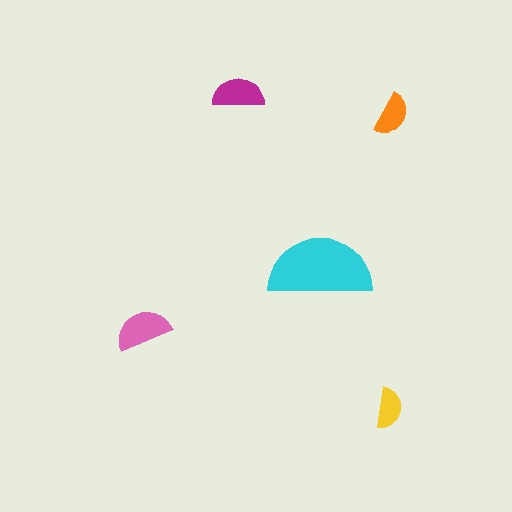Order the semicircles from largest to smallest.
the cyan one, the pink one, the magenta one, the orange one, the yellow one.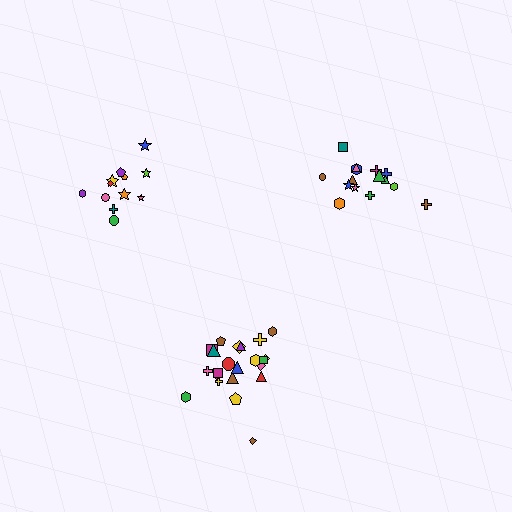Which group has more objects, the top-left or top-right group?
The top-right group.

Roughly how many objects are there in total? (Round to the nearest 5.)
Roughly 50 objects in total.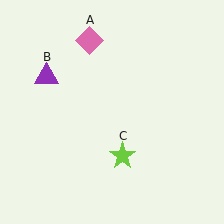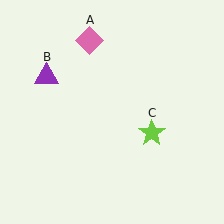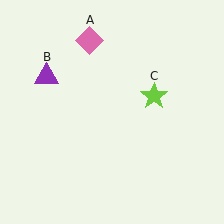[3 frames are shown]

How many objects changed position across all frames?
1 object changed position: lime star (object C).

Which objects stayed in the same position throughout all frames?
Pink diamond (object A) and purple triangle (object B) remained stationary.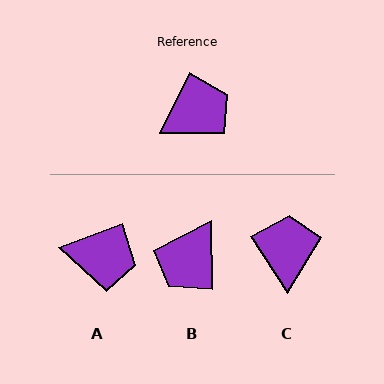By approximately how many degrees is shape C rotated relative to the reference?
Approximately 59 degrees counter-clockwise.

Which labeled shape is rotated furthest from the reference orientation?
B, about 153 degrees away.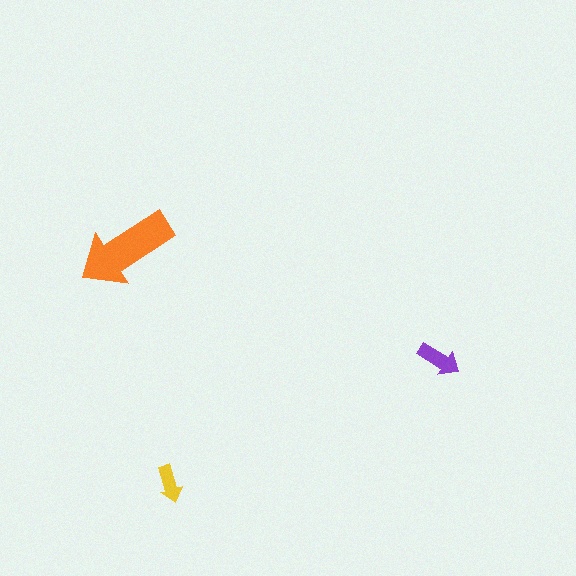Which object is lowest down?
The yellow arrow is bottommost.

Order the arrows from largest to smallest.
the orange one, the purple one, the yellow one.